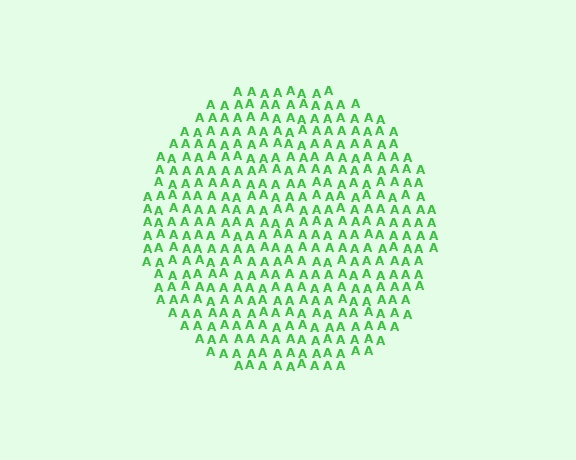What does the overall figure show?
The overall figure shows a circle.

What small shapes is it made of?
It is made of small letter A's.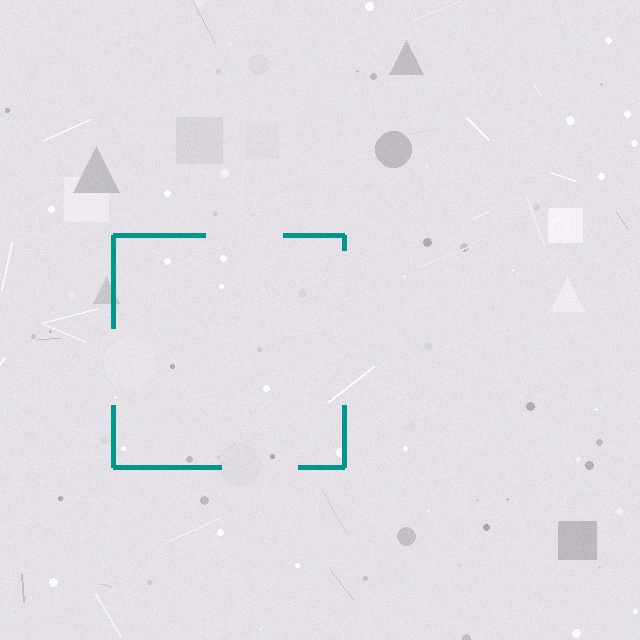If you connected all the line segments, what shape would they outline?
They would outline a square.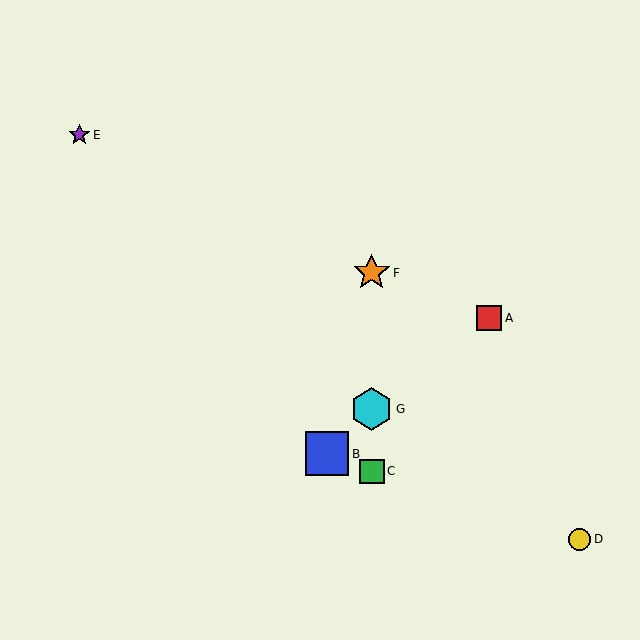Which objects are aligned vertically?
Objects C, F, G are aligned vertically.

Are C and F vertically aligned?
Yes, both are at x≈372.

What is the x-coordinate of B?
Object B is at x≈327.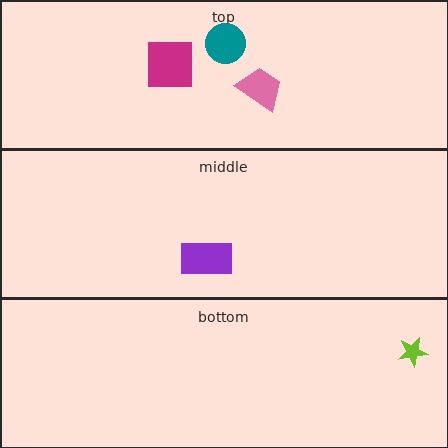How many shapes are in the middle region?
1.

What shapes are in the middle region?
The purple rectangle.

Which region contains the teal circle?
The top region.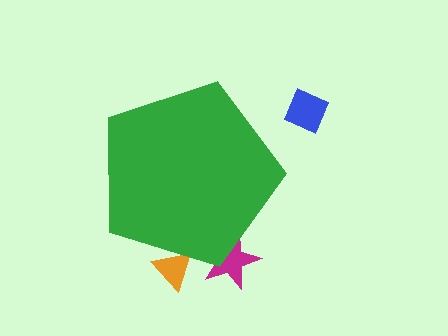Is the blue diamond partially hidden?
No, the blue diamond is fully visible.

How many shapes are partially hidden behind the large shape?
2 shapes are partially hidden.